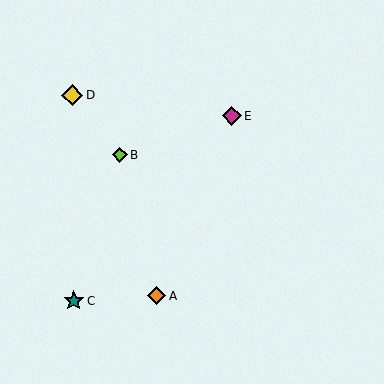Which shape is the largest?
The yellow diamond (labeled D) is the largest.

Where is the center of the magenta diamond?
The center of the magenta diamond is at (232, 116).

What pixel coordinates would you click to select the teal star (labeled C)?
Click at (74, 301) to select the teal star C.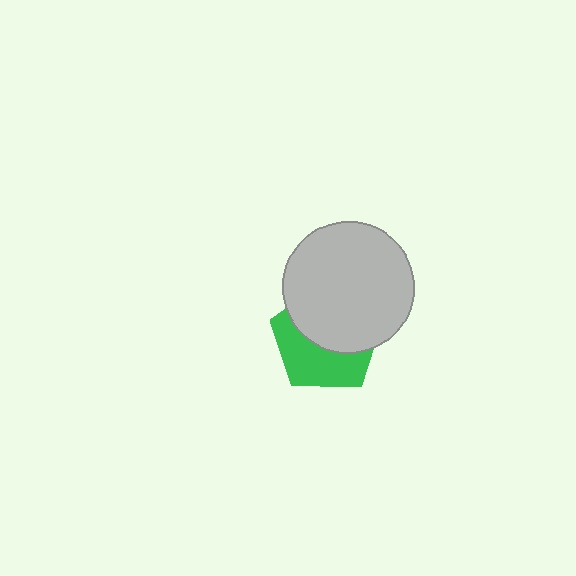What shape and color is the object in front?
The object in front is a light gray circle.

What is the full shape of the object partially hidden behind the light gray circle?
The partially hidden object is a green pentagon.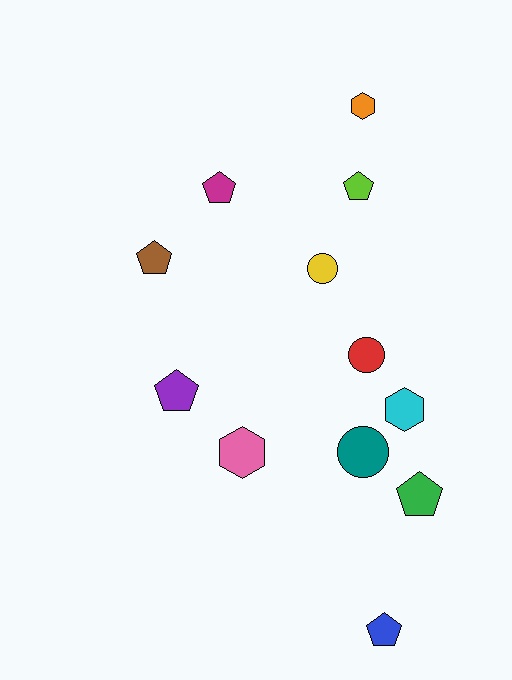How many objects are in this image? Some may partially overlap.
There are 12 objects.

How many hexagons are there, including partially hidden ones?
There are 3 hexagons.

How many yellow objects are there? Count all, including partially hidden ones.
There is 1 yellow object.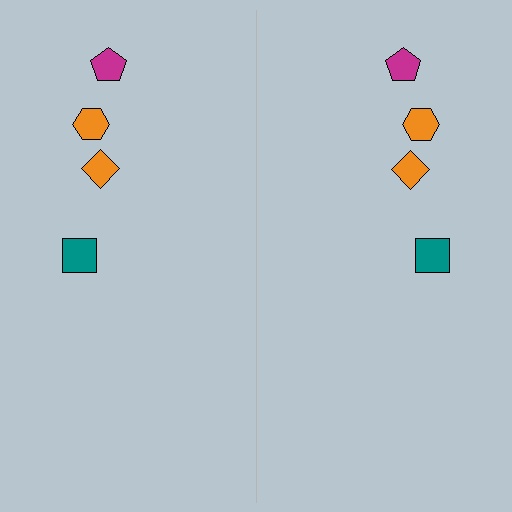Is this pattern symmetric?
Yes, this pattern has bilateral (reflection) symmetry.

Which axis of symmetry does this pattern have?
The pattern has a vertical axis of symmetry running through the center of the image.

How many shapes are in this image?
There are 8 shapes in this image.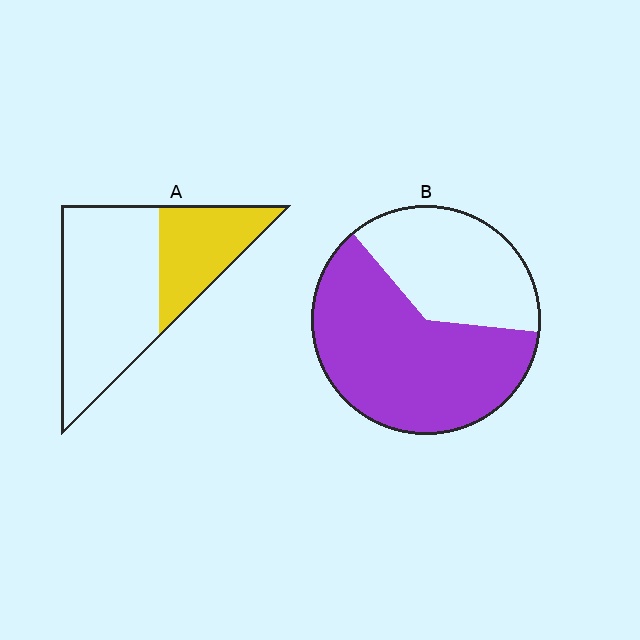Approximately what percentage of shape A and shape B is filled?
A is approximately 35% and B is approximately 60%.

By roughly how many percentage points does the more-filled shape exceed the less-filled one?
By roughly 30 percentage points (B over A).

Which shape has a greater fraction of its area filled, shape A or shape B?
Shape B.